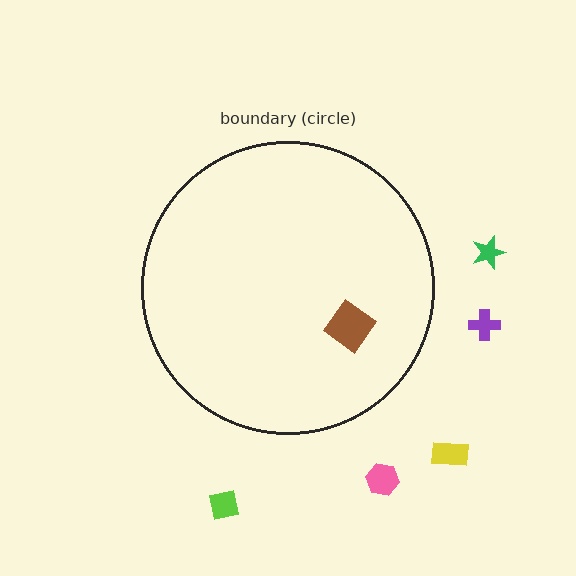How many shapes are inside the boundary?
1 inside, 5 outside.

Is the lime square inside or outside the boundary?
Outside.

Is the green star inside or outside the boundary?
Outside.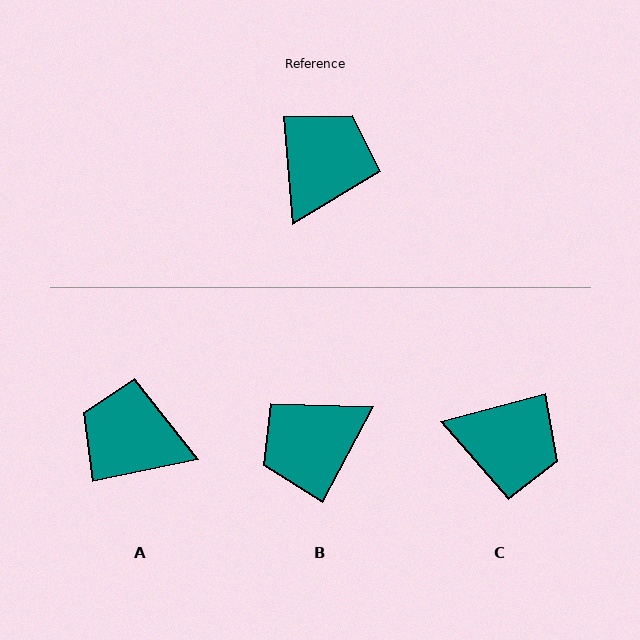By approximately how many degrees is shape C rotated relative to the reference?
Approximately 80 degrees clockwise.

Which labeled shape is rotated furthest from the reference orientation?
B, about 147 degrees away.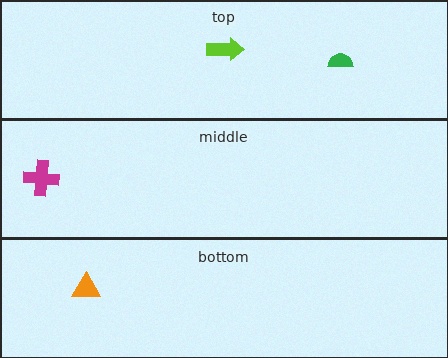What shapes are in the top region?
The green semicircle, the lime arrow.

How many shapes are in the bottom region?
1.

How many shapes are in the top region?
2.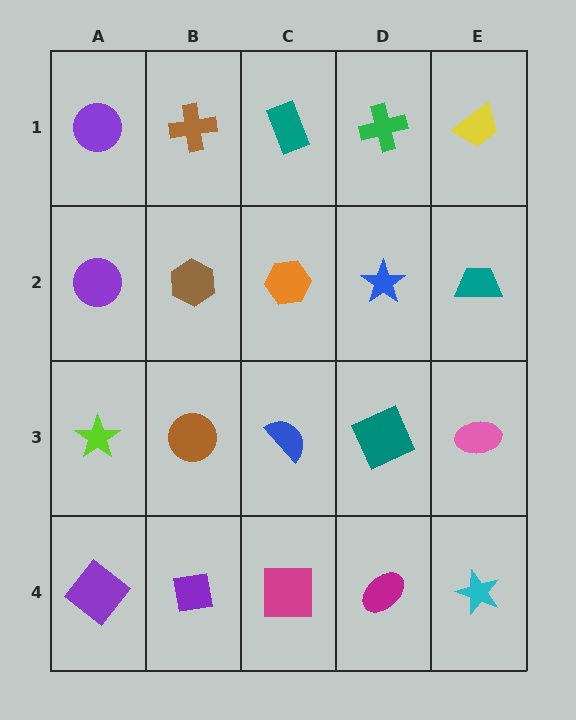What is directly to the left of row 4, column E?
A magenta ellipse.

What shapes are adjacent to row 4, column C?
A blue semicircle (row 3, column C), a purple square (row 4, column B), a magenta ellipse (row 4, column D).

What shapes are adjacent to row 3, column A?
A purple circle (row 2, column A), a purple diamond (row 4, column A), a brown circle (row 3, column B).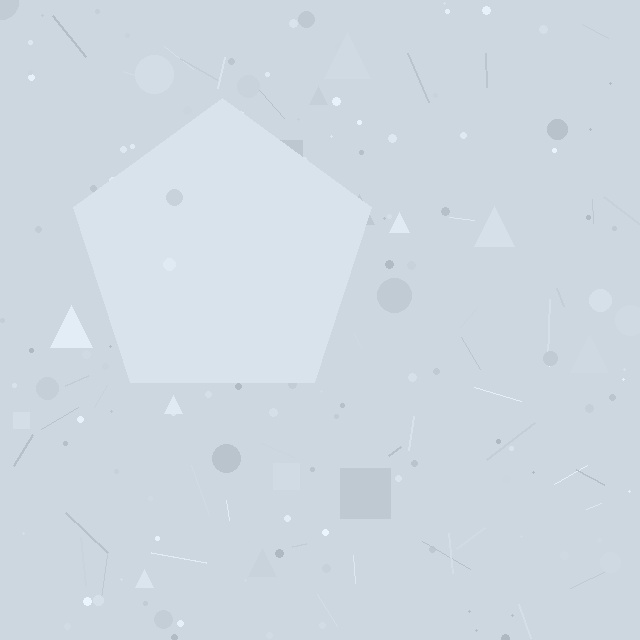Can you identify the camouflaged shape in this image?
The camouflaged shape is a pentagon.